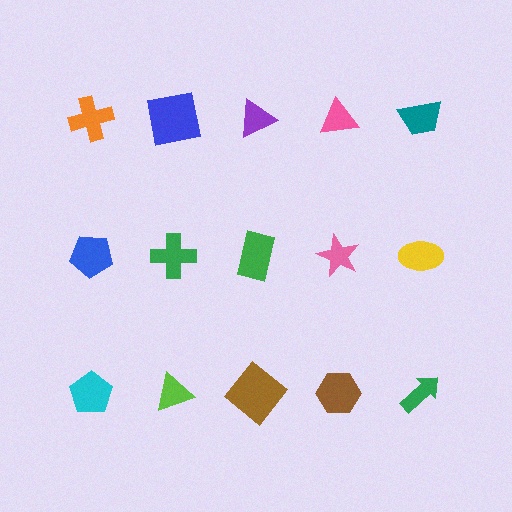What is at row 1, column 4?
A pink triangle.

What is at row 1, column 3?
A purple triangle.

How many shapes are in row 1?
5 shapes.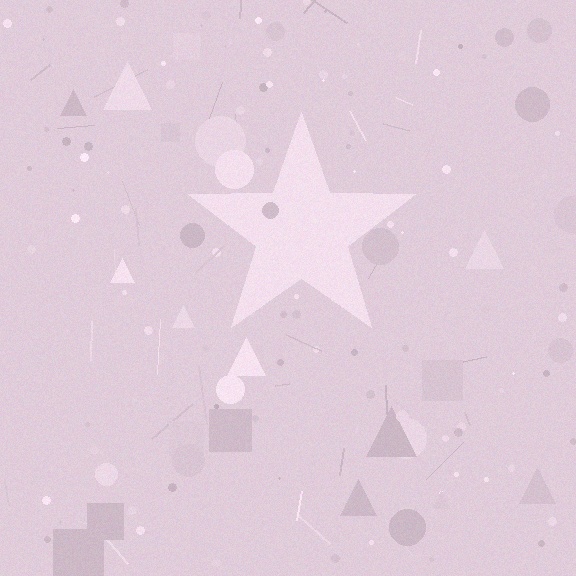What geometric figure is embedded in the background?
A star is embedded in the background.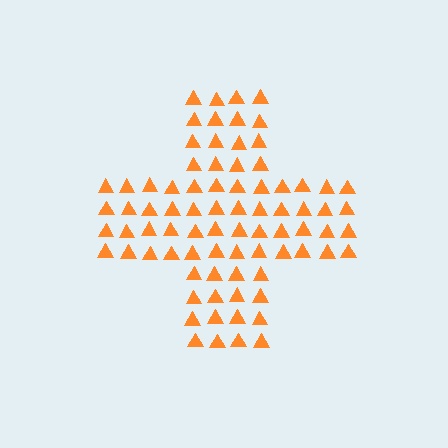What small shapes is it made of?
It is made of small triangles.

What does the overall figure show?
The overall figure shows a cross.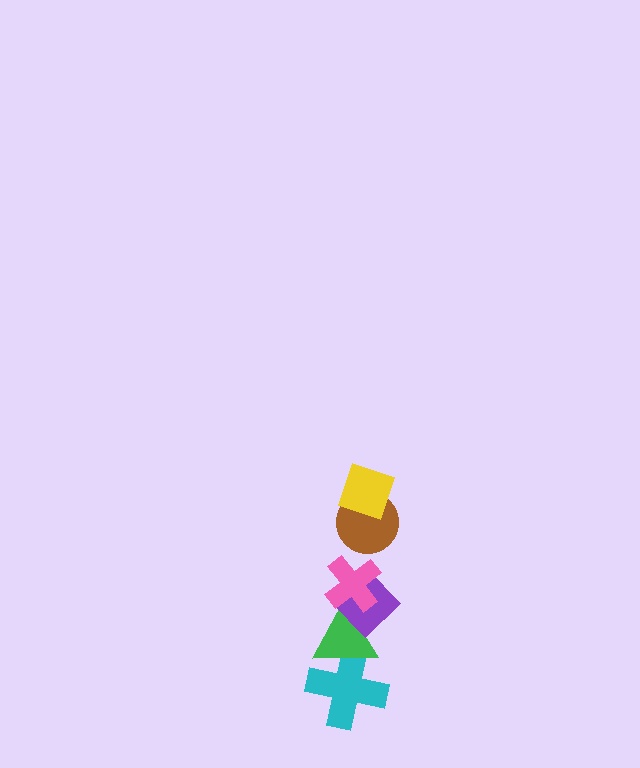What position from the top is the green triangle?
The green triangle is 5th from the top.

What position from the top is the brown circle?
The brown circle is 2nd from the top.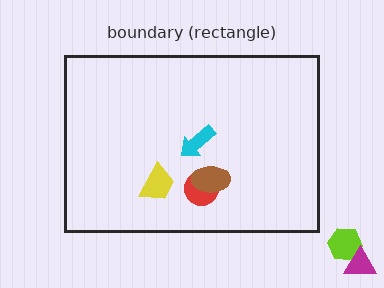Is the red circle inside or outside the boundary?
Inside.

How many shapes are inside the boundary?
4 inside, 2 outside.